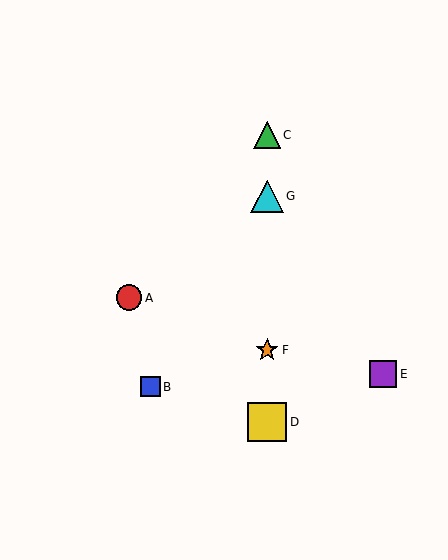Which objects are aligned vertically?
Objects C, D, F, G are aligned vertically.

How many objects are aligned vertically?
4 objects (C, D, F, G) are aligned vertically.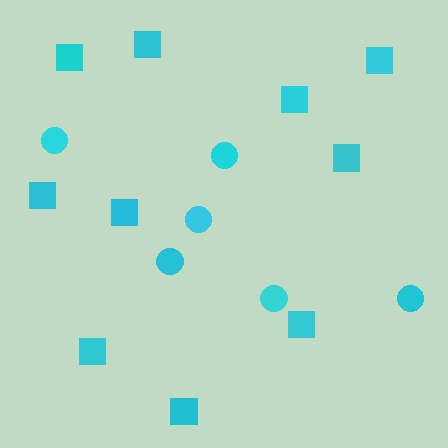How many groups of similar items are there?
There are 2 groups: one group of squares (10) and one group of circles (6).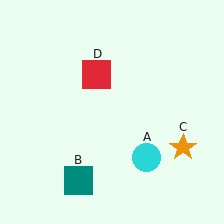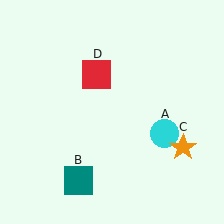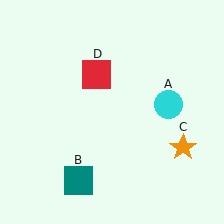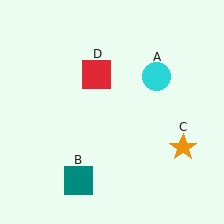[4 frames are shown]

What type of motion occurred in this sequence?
The cyan circle (object A) rotated counterclockwise around the center of the scene.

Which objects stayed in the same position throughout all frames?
Teal square (object B) and orange star (object C) and red square (object D) remained stationary.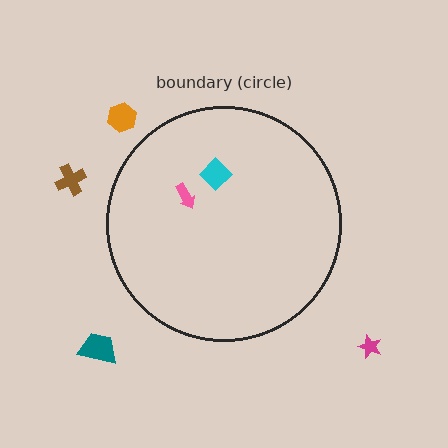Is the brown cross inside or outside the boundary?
Outside.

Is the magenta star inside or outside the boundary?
Outside.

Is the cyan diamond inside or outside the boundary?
Inside.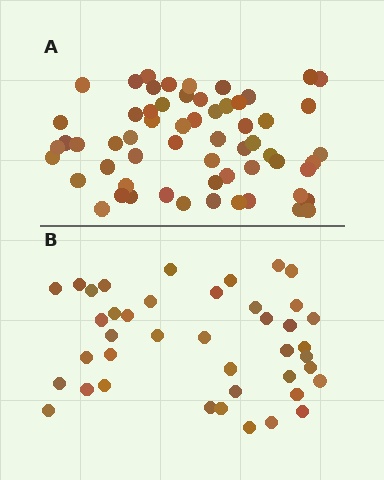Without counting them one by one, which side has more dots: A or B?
Region A (the top region) has more dots.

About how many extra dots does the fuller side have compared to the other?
Region A has approximately 20 more dots than region B.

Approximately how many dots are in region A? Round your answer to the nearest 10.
About 60 dots.